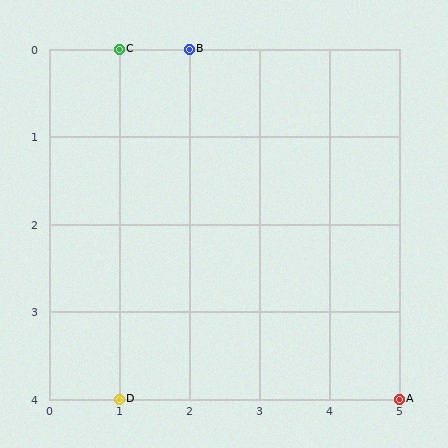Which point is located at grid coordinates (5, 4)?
Point A is at (5, 4).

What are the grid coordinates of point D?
Point D is at grid coordinates (1, 4).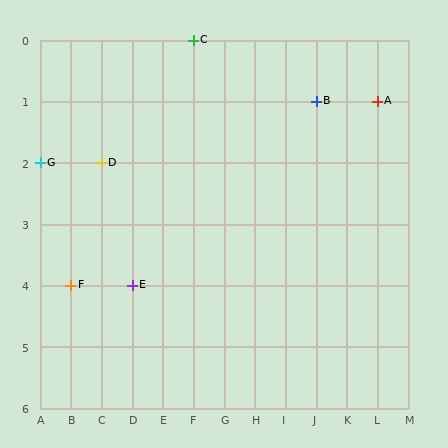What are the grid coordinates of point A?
Point A is at grid coordinates (L, 1).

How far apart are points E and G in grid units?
Points E and G are 3 columns and 2 rows apart (about 3.6 grid units diagonally).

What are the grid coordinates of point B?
Point B is at grid coordinates (J, 1).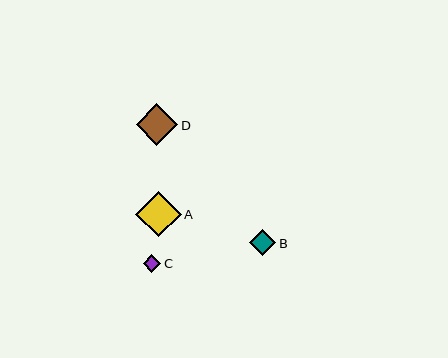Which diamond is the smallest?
Diamond C is the smallest with a size of approximately 18 pixels.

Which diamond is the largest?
Diamond A is the largest with a size of approximately 45 pixels.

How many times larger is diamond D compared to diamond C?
Diamond D is approximately 2.3 times the size of diamond C.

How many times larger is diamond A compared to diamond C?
Diamond A is approximately 2.6 times the size of diamond C.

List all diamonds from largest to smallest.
From largest to smallest: A, D, B, C.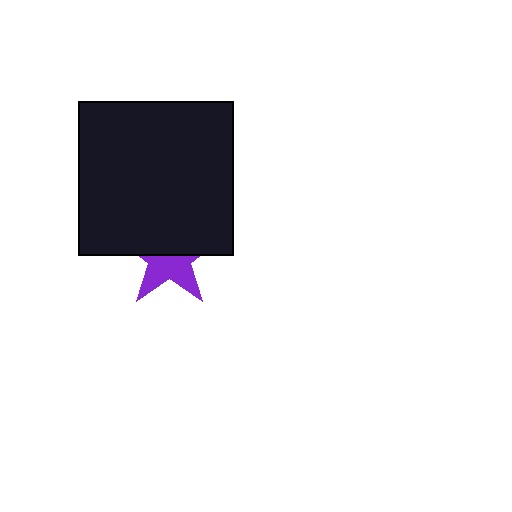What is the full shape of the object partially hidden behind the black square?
The partially hidden object is a purple star.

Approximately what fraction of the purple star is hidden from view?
Roughly 54% of the purple star is hidden behind the black square.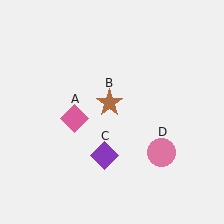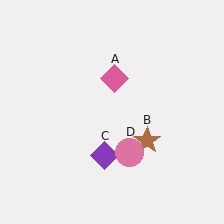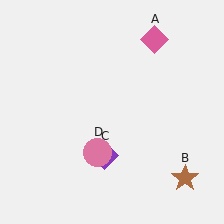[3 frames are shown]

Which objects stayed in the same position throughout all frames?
Purple diamond (object C) remained stationary.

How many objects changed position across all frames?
3 objects changed position: pink diamond (object A), brown star (object B), pink circle (object D).